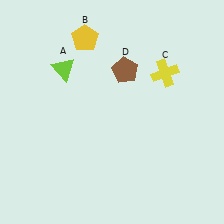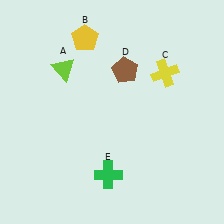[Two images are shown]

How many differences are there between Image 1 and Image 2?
There is 1 difference between the two images.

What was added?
A green cross (E) was added in Image 2.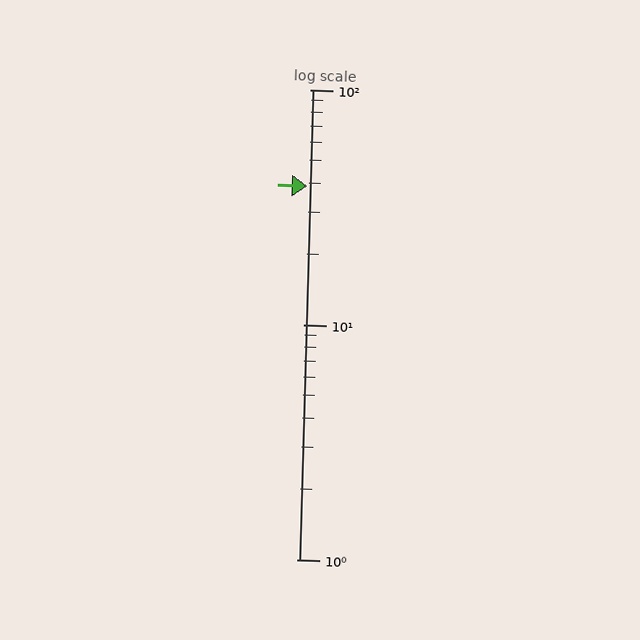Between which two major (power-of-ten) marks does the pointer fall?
The pointer is between 10 and 100.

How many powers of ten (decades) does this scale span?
The scale spans 2 decades, from 1 to 100.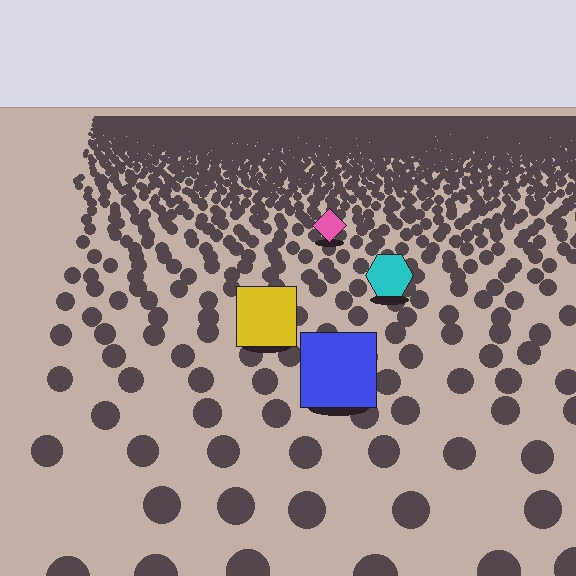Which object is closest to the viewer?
The blue square is closest. The texture marks near it are larger and more spread out.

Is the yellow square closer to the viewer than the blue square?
No. The blue square is closer — you can tell from the texture gradient: the ground texture is coarser near it.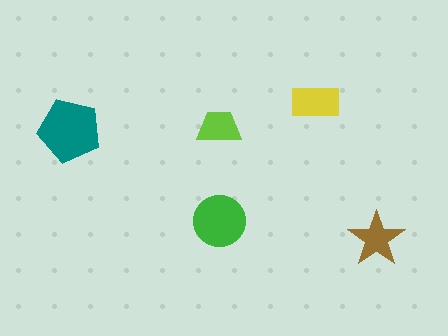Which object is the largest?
The teal pentagon.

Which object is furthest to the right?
The brown star is rightmost.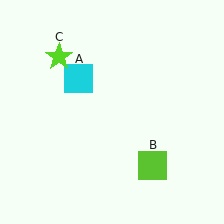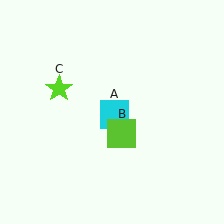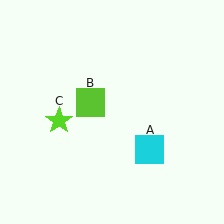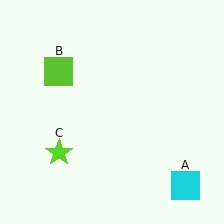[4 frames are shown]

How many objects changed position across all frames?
3 objects changed position: cyan square (object A), lime square (object B), lime star (object C).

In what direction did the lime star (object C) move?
The lime star (object C) moved down.